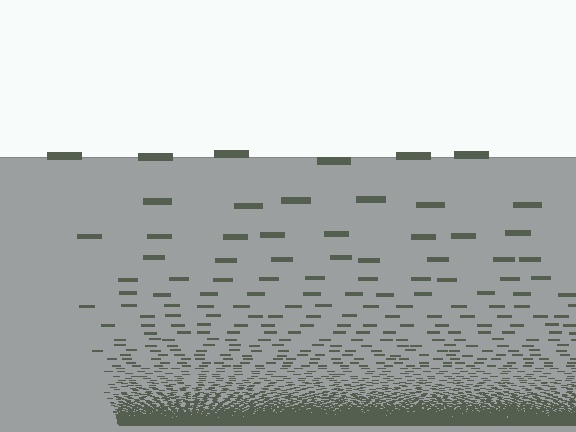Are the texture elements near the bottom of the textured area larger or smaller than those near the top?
Smaller. The gradient is inverted — elements near the bottom are smaller and denser.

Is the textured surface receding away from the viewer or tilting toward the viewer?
The surface appears to tilt toward the viewer. Texture elements get larger and sparser toward the top.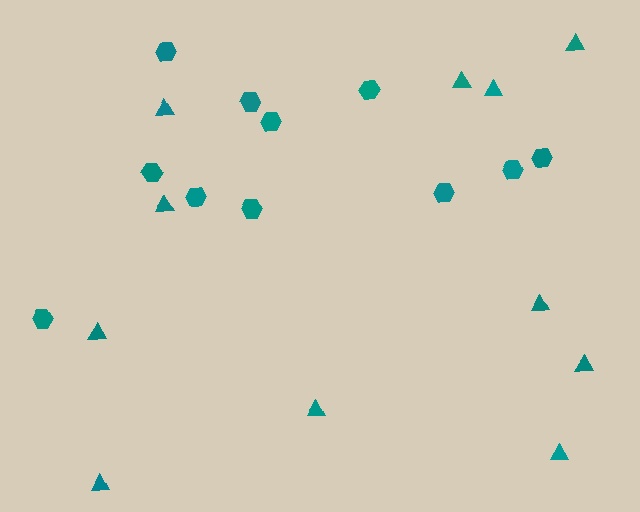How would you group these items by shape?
There are 2 groups: one group of hexagons (11) and one group of triangles (11).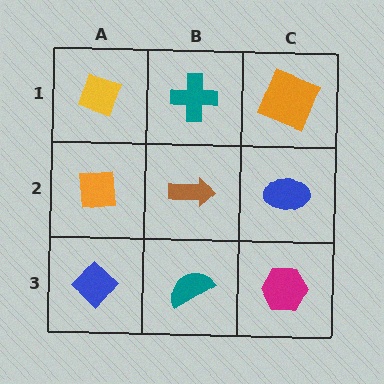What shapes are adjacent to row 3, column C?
A blue ellipse (row 2, column C), a teal semicircle (row 3, column B).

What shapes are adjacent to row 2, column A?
A yellow diamond (row 1, column A), a blue diamond (row 3, column A), a brown arrow (row 2, column B).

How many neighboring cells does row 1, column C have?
2.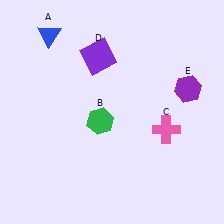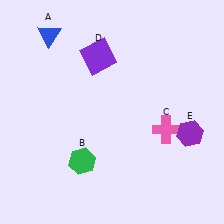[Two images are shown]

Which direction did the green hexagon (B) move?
The green hexagon (B) moved down.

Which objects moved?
The objects that moved are: the green hexagon (B), the purple hexagon (E).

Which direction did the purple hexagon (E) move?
The purple hexagon (E) moved down.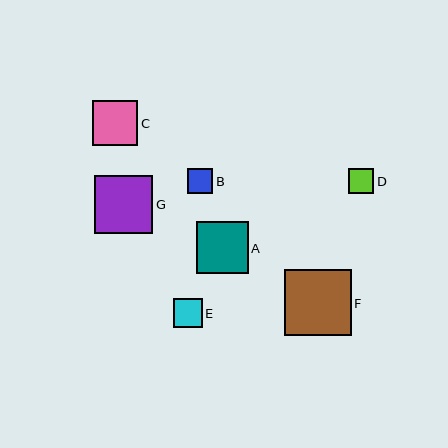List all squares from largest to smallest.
From largest to smallest: F, G, A, C, E, B, D.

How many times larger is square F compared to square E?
Square F is approximately 2.3 times the size of square E.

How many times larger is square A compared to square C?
Square A is approximately 1.2 times the size of square C.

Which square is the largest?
Square F is the largest with a size of approximately 66 pixels.